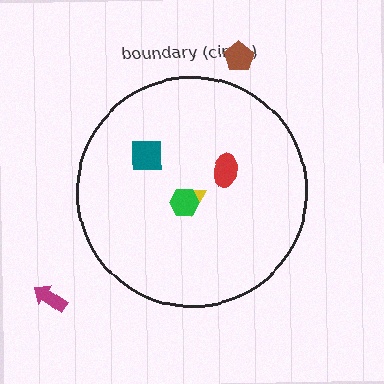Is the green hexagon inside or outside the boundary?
Inside.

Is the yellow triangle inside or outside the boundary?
Inside.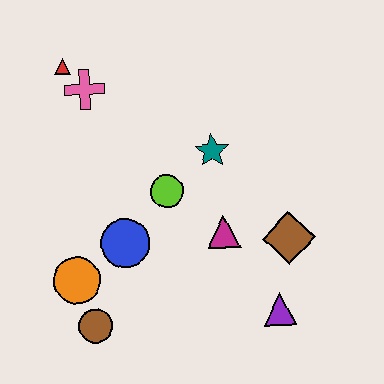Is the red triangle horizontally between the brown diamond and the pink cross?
No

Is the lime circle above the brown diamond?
Yes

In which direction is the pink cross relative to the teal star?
The pink cross is to the left of the teal star.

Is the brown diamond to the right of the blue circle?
Yes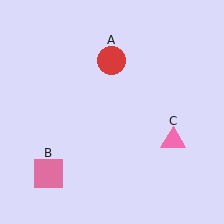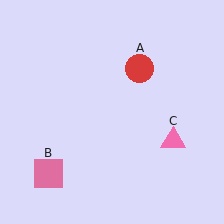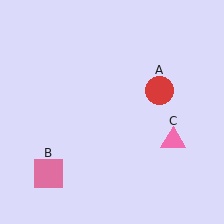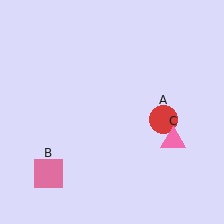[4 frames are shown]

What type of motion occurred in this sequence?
The red circle (object A) rotated clockwise around the center of the scene.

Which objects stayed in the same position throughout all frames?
Pink square (object B) and pink triangle (object C) remained stationary.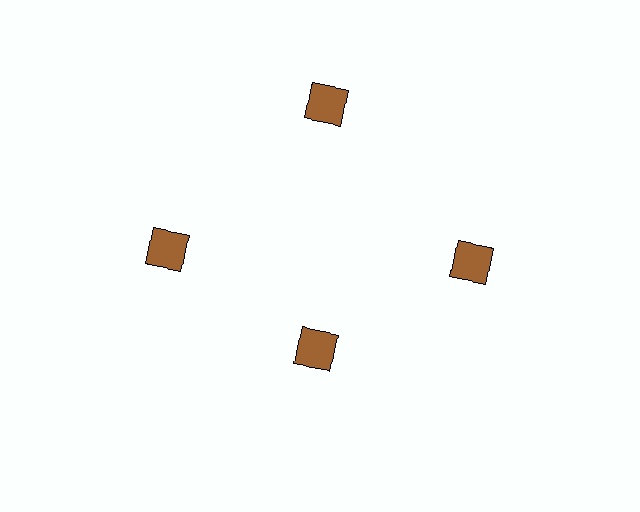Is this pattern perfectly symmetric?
No. The 4 brown squares are arranged in a ring, but one element near the 6 o'clock position is pulled inward toward the center, breaking the 4-fold rotational symmetry.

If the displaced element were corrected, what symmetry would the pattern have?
It would have 4-fold rotational symmetry — the pattern would map onto itself every 90 degrees.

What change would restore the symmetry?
The symmetry would be restored by moving it outward, back onto the ring so that all 4 squares sit at equal angles and equal distance from the center.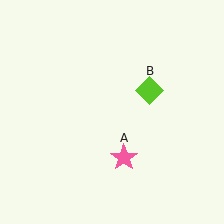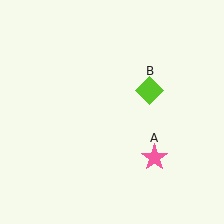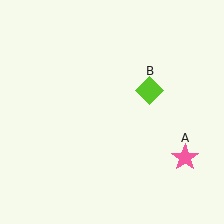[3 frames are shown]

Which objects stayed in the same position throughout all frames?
Lime diamond (object B) remained stationary.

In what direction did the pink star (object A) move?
The pink star (object A) moved right.